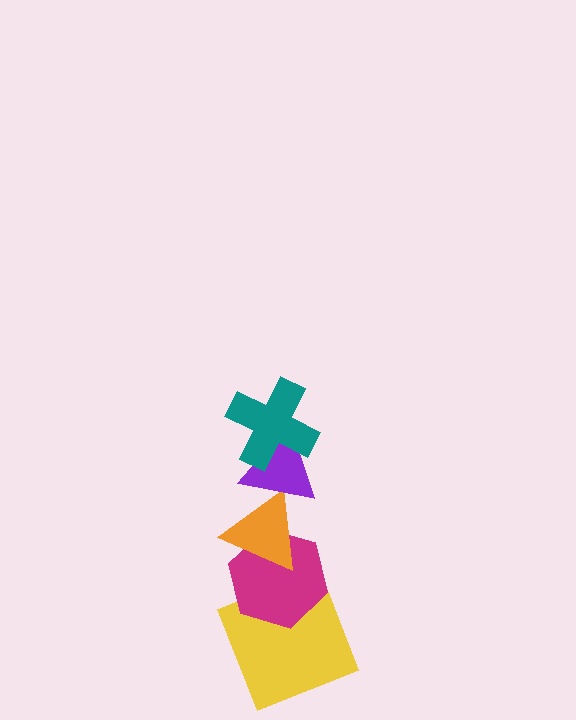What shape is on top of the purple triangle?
The teal cross is on top of the purple triangle.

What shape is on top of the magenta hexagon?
The orange triangle is on top of the magenta hexagon.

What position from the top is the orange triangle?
The orange triangle is 3rd from the top.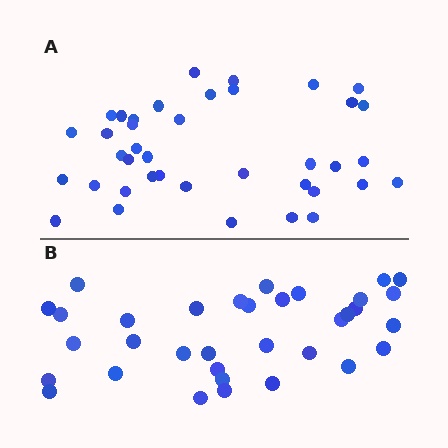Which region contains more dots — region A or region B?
Region A (the top region) has more dots.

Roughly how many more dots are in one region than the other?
Region A has about 5 more dots than region B.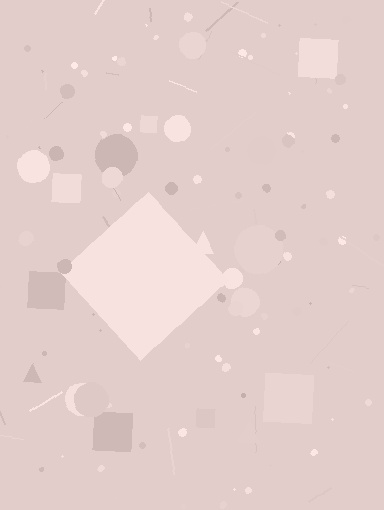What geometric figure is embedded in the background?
A diamond is embedded in the background.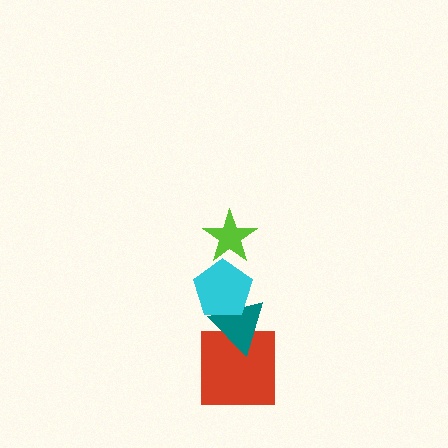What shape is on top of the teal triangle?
The cyan pentagon is on top of the teal triangle.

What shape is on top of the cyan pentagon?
The lime star is on top of the cyan pentagon.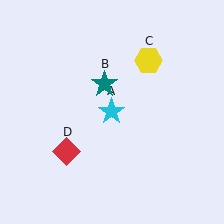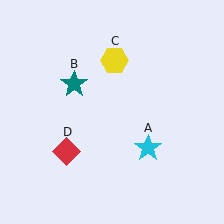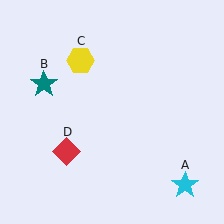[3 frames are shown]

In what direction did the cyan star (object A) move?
The cyan star (object A) moved down and to the right.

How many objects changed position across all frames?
3 objects changed position: cyan star (object A), teal star (object B), yellow hexagon (object C).